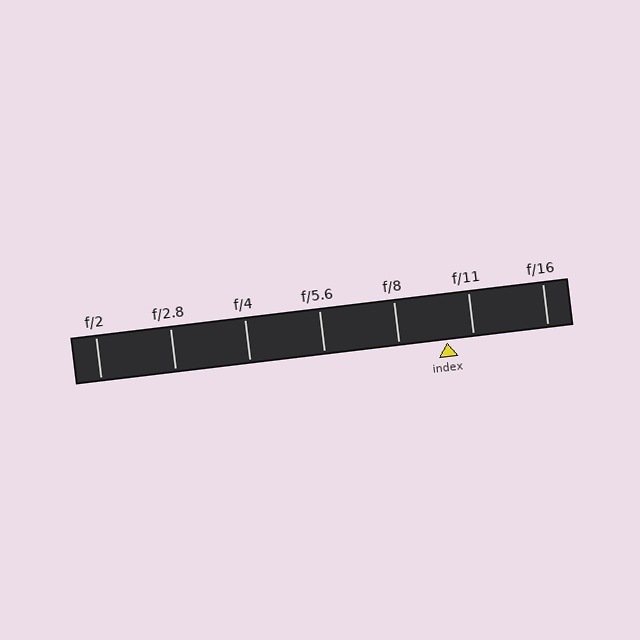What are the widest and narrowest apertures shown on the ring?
The widest aperture shown is f/2 and the narrowest is f/16.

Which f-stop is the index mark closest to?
The index mark is closest to f/11.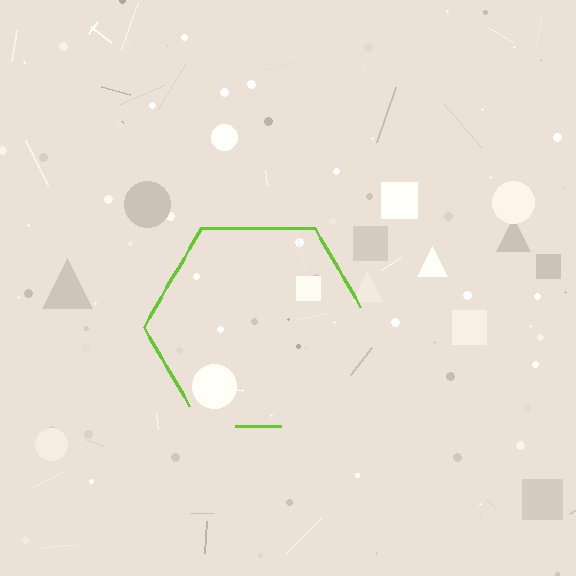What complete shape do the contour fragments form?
The contour fragments form a hexagon.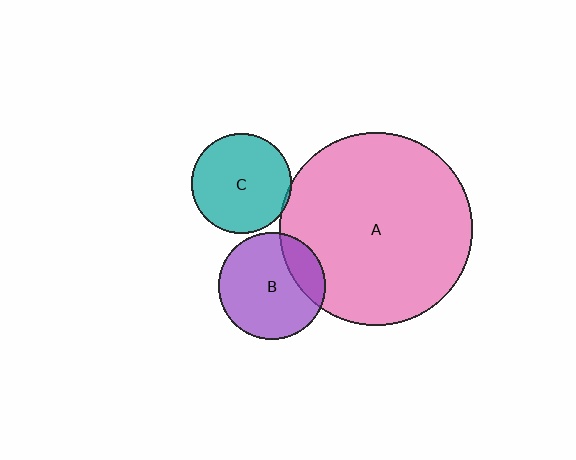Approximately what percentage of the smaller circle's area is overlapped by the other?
Approximately 5%.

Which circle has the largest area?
Circle A (pink).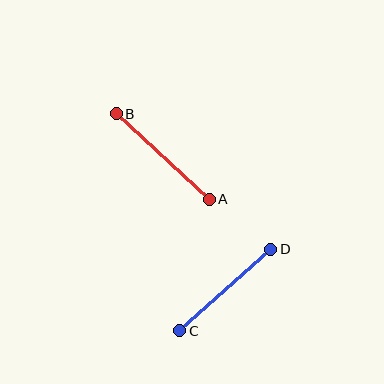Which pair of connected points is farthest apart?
Points A and B are farthest apart.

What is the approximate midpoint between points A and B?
The midpoint is at approximately (163, 157) pixels.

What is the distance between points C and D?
The distance is approximately 122 pixels.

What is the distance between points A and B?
The distance is approximately 126 pixels.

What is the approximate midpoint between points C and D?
The midpoint is at approximately (225, 290) pixels.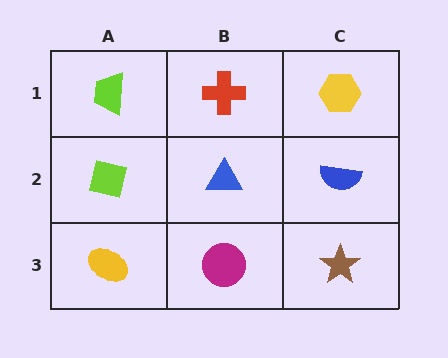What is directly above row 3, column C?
A blue semicircle.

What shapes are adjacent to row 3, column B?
A blue triangle (row 2, column B), a yellow ellipse (row 3, column A), a brown star (row 3, column C).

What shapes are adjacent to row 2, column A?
A lime trapezoid (row 1, column A), a yellow ellipse (row 3, column A), a blue triangle (row 2, column B).